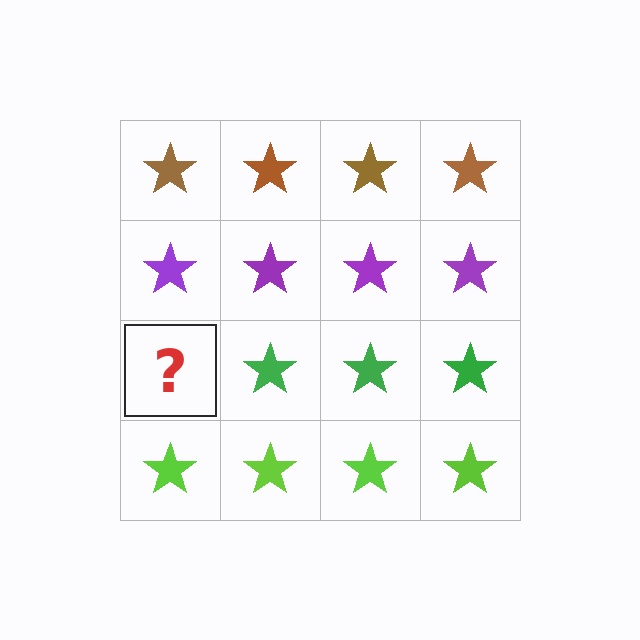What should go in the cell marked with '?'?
The missing cell should contain a green star.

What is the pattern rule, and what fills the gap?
The rule is that each row has a consistent color. The gap should be filled with a green star.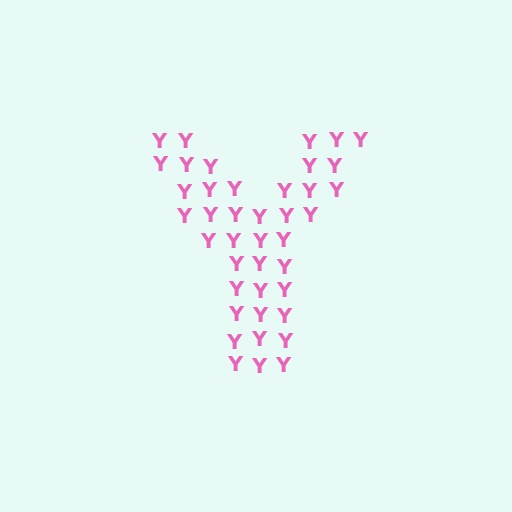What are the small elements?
The small elements are letter Y's.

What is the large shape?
The large shape is the letter Y.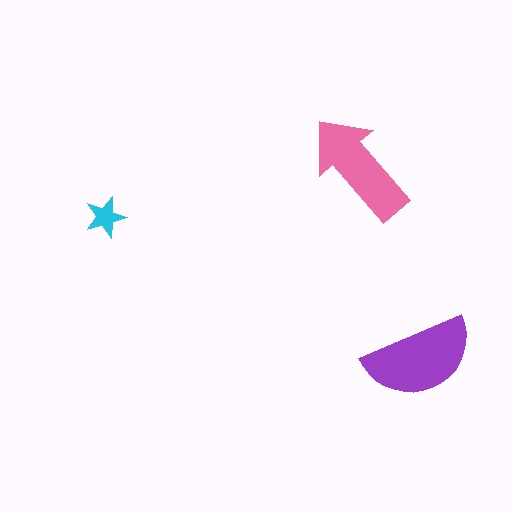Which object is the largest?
The purple semicircle.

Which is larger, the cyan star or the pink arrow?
The pink arrow.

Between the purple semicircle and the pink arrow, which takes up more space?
The purple semicircle.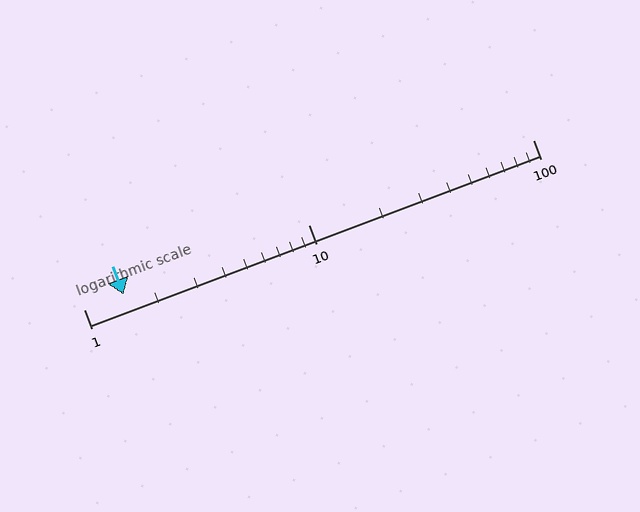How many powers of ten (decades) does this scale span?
The scale spans 2 decades, from 1 to 100.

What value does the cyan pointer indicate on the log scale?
The pointer indicates approximately 1.5.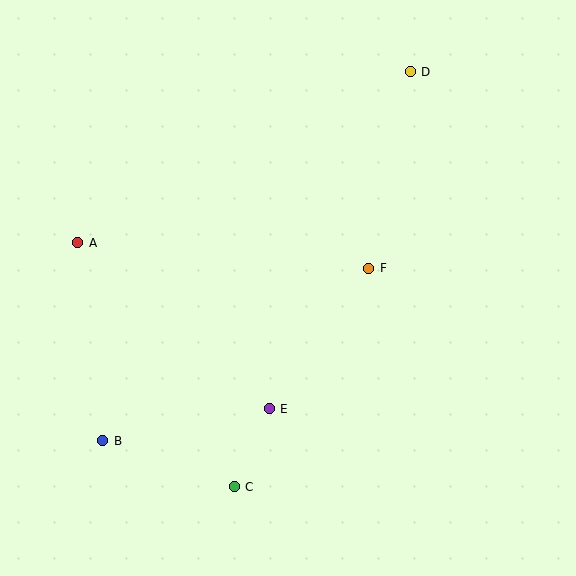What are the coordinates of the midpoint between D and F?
The midpoint between D and F is at (390, 170).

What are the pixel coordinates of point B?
Point B is at (103, 441).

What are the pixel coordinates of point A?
Point A is at (78, 243).